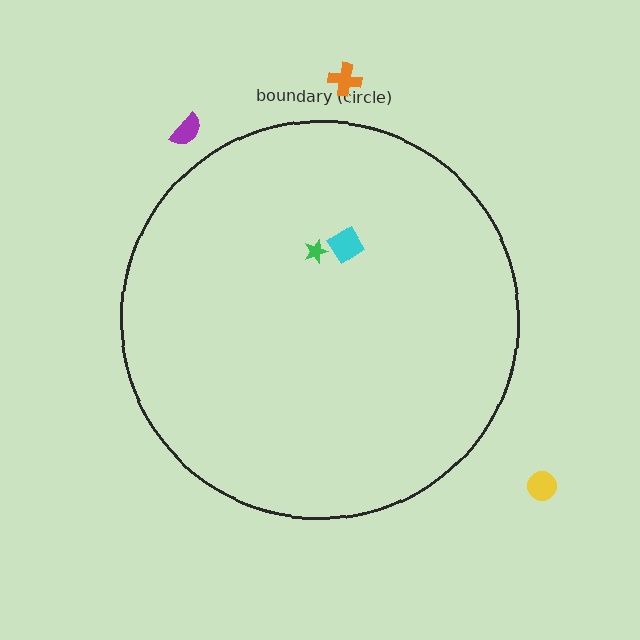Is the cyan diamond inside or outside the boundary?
Inside.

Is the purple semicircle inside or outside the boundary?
Outside.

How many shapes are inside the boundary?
2 inside, 3 outside.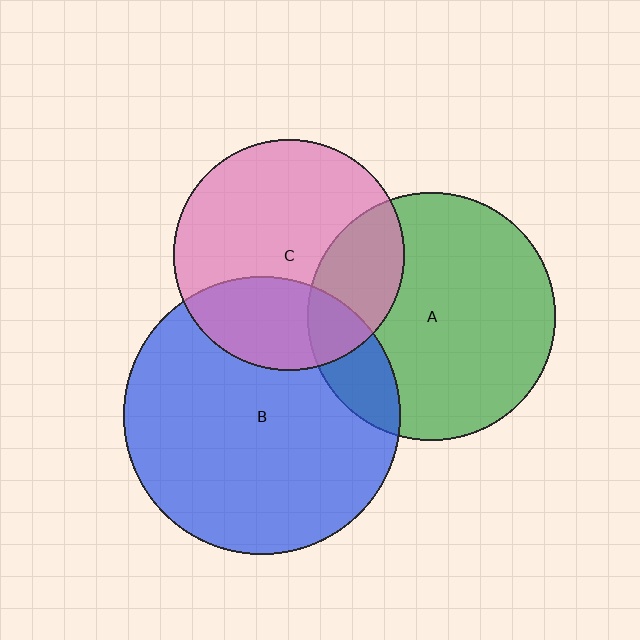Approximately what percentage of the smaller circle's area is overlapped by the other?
Approximately 25%.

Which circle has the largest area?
Circle B (blue).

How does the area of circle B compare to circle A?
Approximately 1.3 times.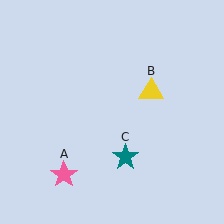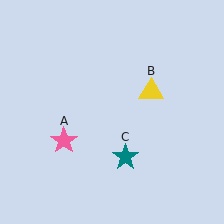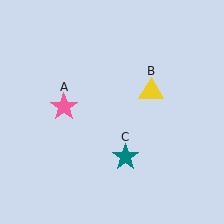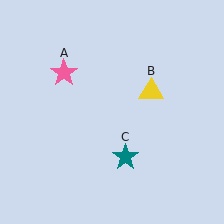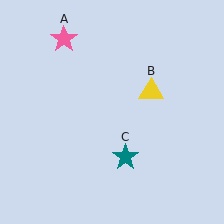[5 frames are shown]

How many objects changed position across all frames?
1 object changed position: pink star (object A).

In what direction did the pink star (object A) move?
The pink star (object A) moved up.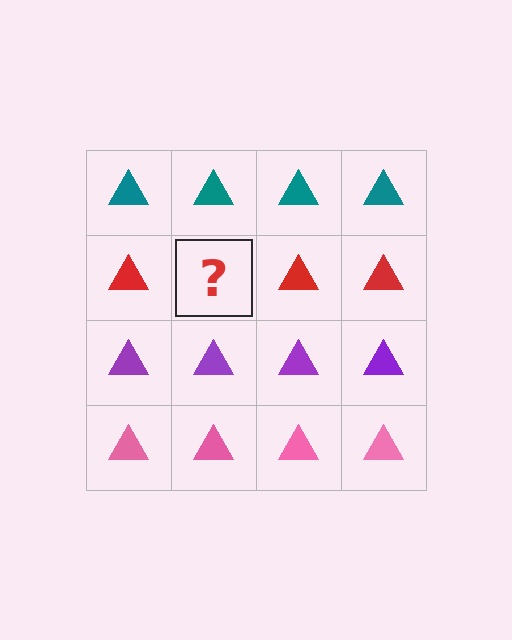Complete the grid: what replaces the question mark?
The question mark should be replaced with a red triangle.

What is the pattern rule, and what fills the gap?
The rule is that each row has a consistent color. The gap should be filled with a red triangle.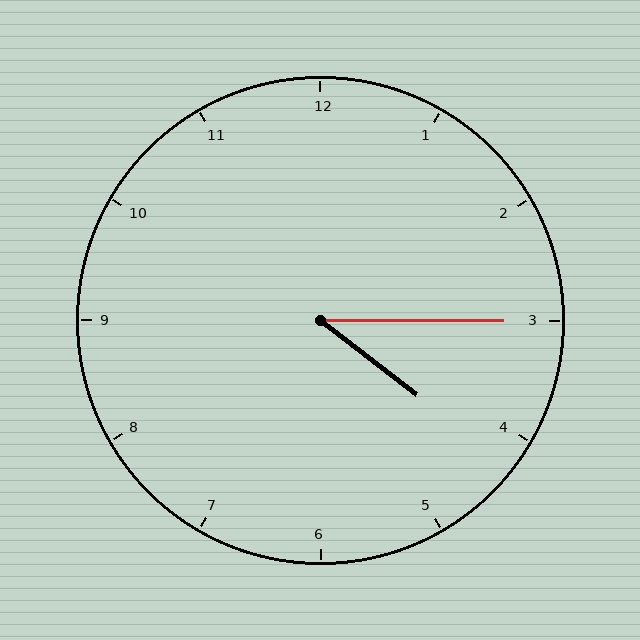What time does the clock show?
4:15.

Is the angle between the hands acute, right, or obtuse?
It is acute.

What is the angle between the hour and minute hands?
Approximately 38 degrees.